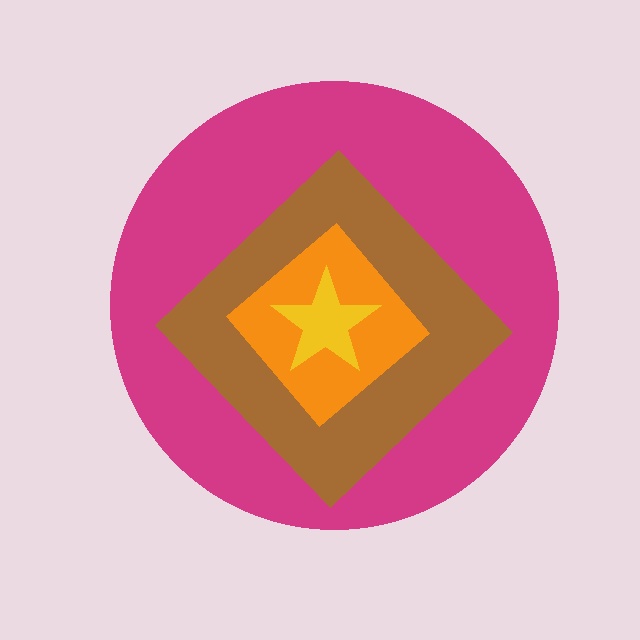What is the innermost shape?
The yellow star.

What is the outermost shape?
The magenta circle.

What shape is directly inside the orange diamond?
The yellow star.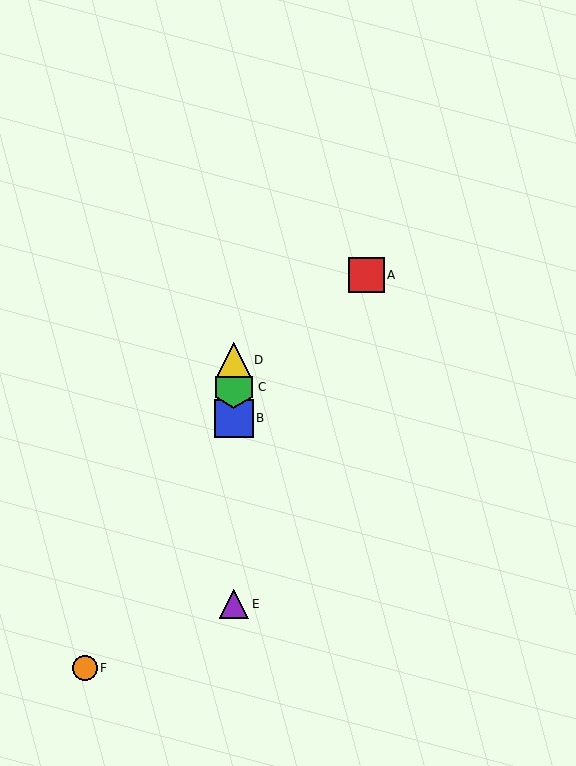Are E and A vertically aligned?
No, E is at x≈234 and A is at x≈367.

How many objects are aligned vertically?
4 objects (B, C, D, E) are aligned vertically.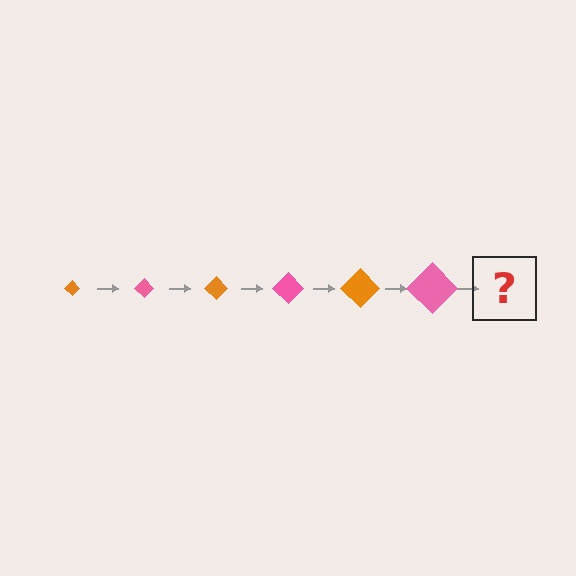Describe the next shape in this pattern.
It should be an orange diamond, larger than the previous one.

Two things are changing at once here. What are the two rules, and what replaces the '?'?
The two rules are that the diamond grows larger each step and the color cycles through orange and pink. The '?' should be an orange diamond, larger than the previous one.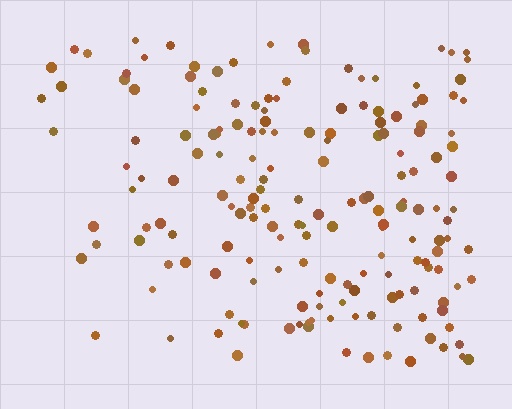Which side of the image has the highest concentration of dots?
The right.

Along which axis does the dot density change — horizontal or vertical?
Horizontal.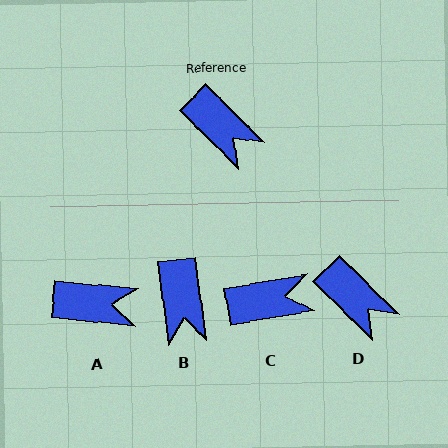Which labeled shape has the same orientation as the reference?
D.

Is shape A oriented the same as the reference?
No, it is off by about 39 degrees.